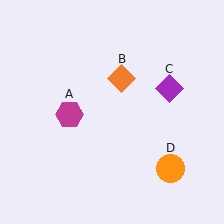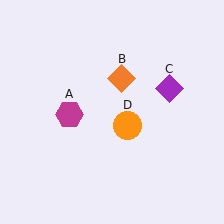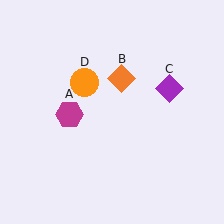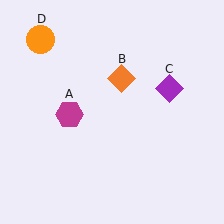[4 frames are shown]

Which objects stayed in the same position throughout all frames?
Magenta hexagon (object A) and orange diamond (object B) and purple diamond (object C) remained stationary.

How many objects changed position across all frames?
1 object changed position: orange circle (object D).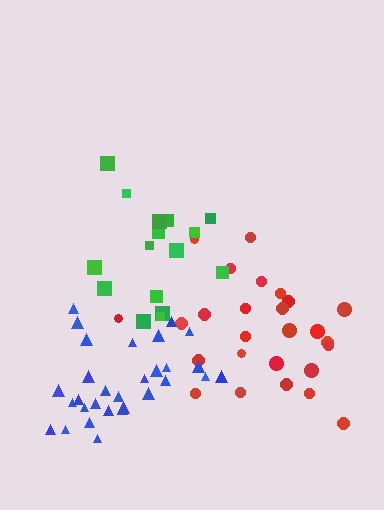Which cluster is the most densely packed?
Green.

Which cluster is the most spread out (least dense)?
Red.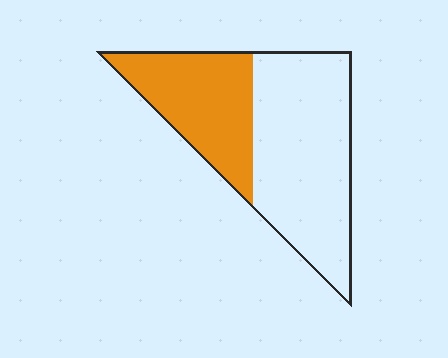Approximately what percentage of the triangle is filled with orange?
Approximately 40%.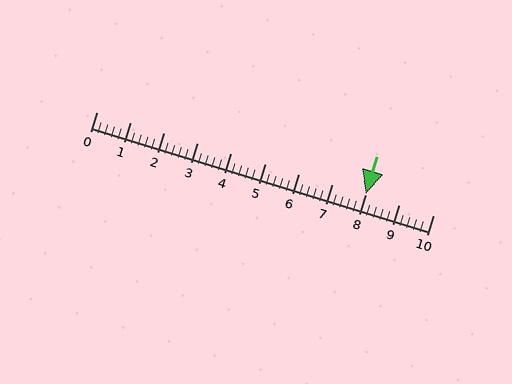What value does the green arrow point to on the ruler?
The green arrow points to approximately 8.0.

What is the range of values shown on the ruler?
The ruler shows values from 0 to 10.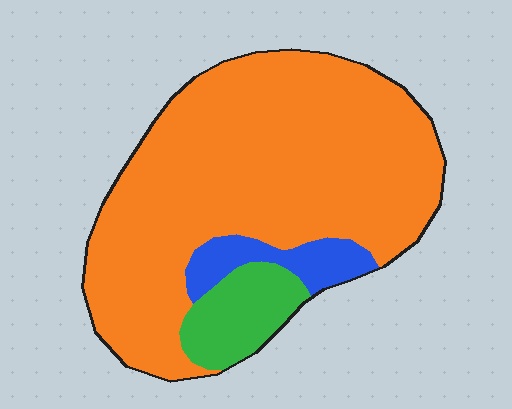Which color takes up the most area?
Orange, at roughly 80%.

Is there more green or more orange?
Orange.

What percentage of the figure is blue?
Blue takes up about one tenth (1/10) of the figure.